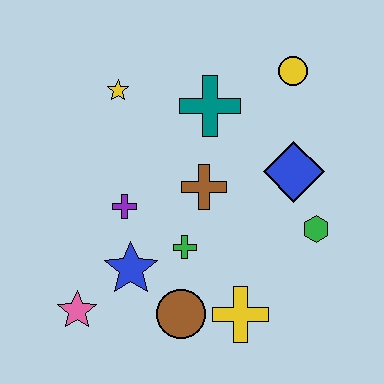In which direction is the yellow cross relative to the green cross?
The yellow cross is below the green cross.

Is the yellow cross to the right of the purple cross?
Yes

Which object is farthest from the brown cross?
The pink star is farthest from the brown cross.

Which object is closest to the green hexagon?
The blue diamond is closest to the green hexagon.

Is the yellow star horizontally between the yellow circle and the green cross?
No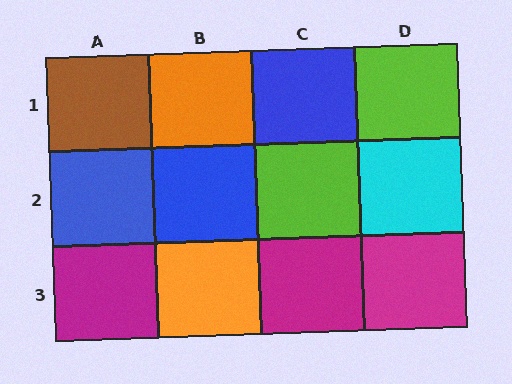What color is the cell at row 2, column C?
Lime.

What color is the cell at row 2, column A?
Blue.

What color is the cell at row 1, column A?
Brown.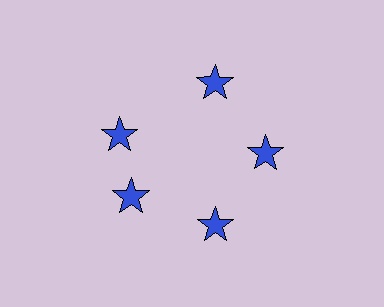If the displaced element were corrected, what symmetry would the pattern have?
It would have 5-fold rotational symmetry — the pattern would map onto itself every 72 degrees.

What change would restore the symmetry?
The symmetry would be restored by rotating it back into even spacing with its neighbors so that all 5 stars sit at equal angles and equal distance from the center.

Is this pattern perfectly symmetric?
No. The 5 blue stars are arranged in a ring, but one element near the 10 o'clock position is rotated out of alignment along the ring, breaking the 5-fold rotational symmetry.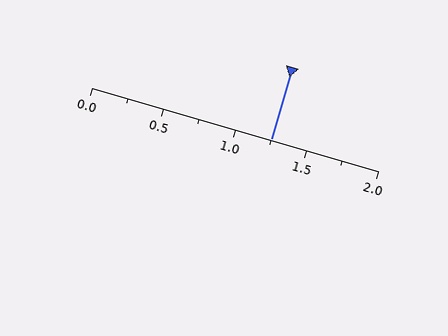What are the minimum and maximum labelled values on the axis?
The axis runs from 0.0 to 2.0.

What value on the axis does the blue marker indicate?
The marker indicates approximately 1.25.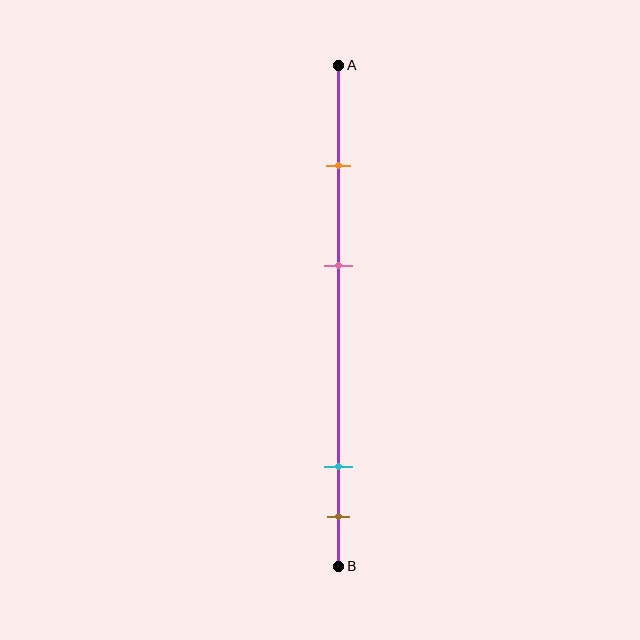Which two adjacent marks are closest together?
The cyan and brown marks are the closest adjacent pair.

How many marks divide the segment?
There are 4 marks dividing the segment.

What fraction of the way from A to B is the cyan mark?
The cyan mark is approximately 80% (0.8) of the way from A to B.